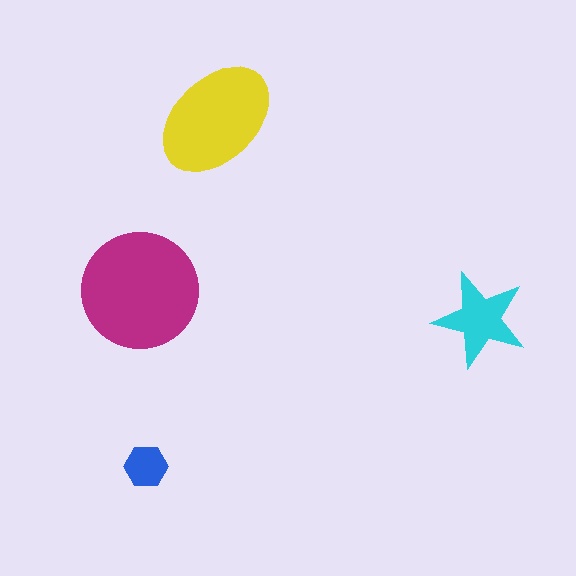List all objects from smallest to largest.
The blue hexagon, the cyan star, the yellow ellipse, the magenta circle.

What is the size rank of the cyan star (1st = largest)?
3rd.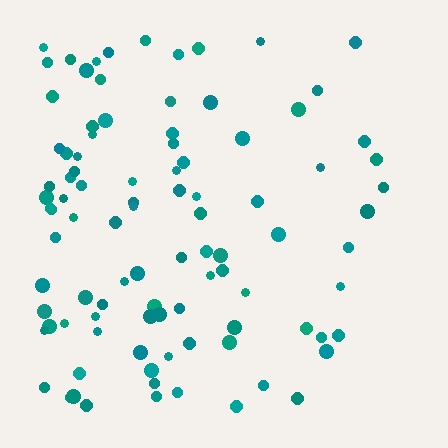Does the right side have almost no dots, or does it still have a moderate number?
Still a moderate number, just noticeably fewer than the left.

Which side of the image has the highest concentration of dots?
The left.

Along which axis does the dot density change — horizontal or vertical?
Horizontal.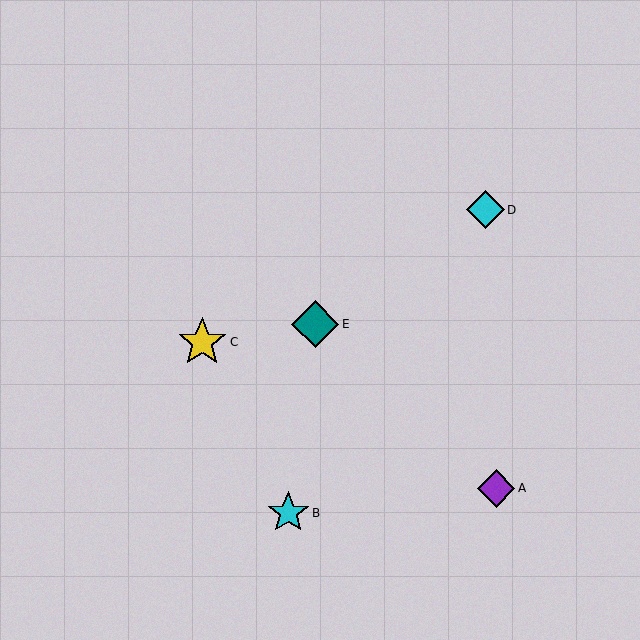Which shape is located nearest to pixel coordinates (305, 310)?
The teal diamond (labeled E) at (315, 324) is nearest to that location.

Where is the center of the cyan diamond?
The center of the cyan diamond is at (485, 210).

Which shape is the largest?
The yellow star (labeled C) is the largest.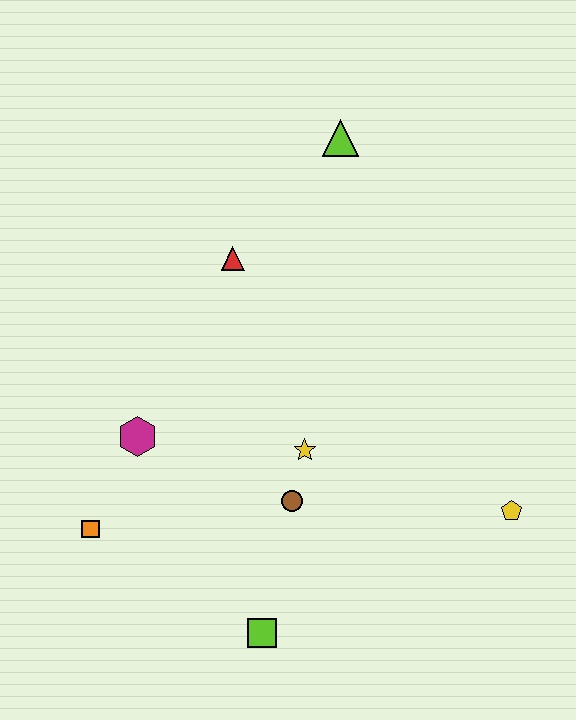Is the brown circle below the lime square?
No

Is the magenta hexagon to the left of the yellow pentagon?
Yes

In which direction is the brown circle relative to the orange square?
The brown circle is to the right of the orange square.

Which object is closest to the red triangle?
The lime triangle is closest to the red triangle.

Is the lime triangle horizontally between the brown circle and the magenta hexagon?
No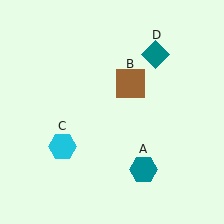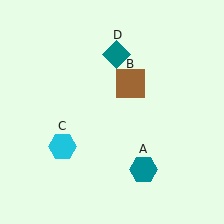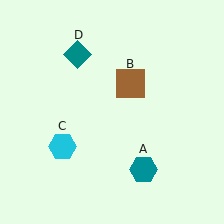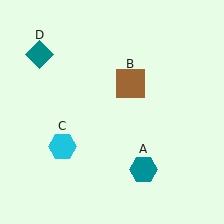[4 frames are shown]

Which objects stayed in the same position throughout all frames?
Teal hexagon (object A) and brown square (object B) and cyan hexagon (object C) remained stationary.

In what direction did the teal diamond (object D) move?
The teal diamond (object D) moved left.